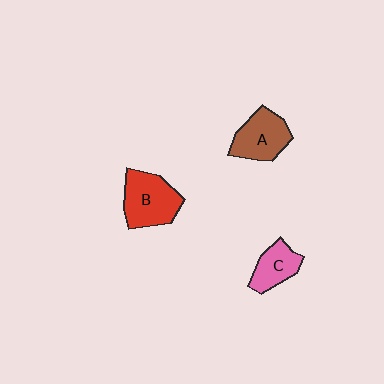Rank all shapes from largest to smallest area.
From largest to smallest: B (red), A (brown), C (pink).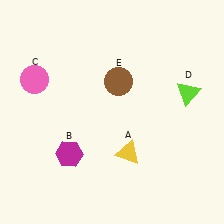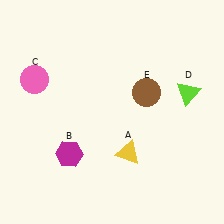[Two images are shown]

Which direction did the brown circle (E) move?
The brown circle (E) moved right.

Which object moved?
The brown circle (E) moved right.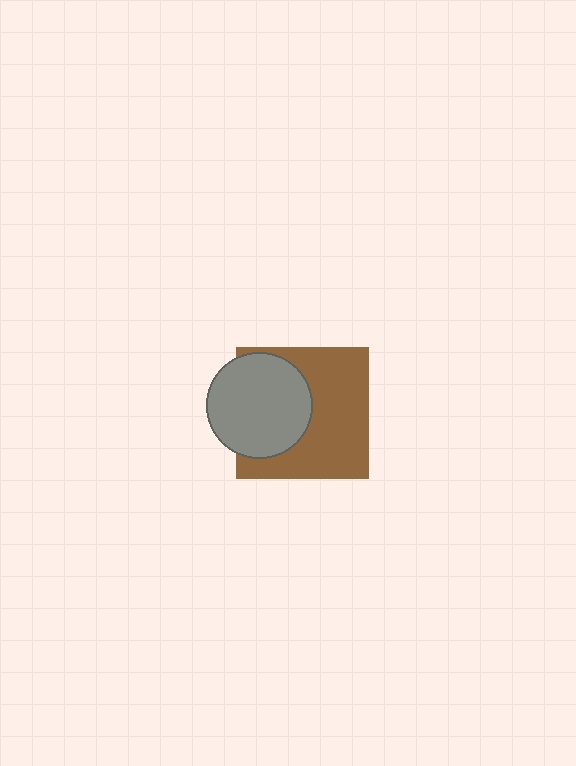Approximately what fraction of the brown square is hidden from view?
Roughly 40% of the brown square is hidden behind the gray circle.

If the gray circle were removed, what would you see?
You would see the complete brown square.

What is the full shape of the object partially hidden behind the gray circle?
The partially hidden object is a brown square.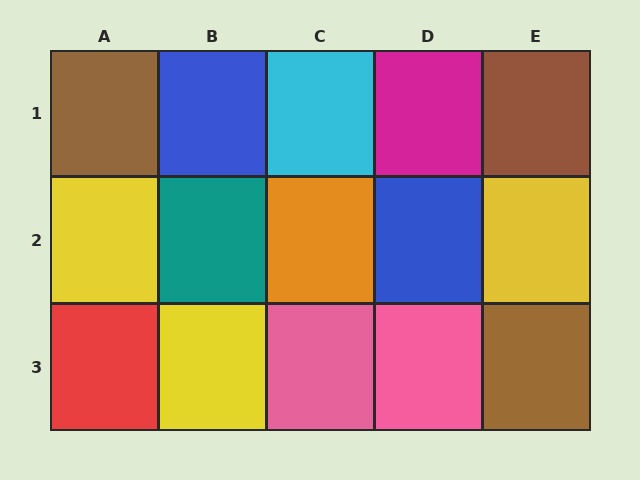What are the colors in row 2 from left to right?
Yellow, teal, orange, blue, yellow.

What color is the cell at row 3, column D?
Pink.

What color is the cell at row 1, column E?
Brown.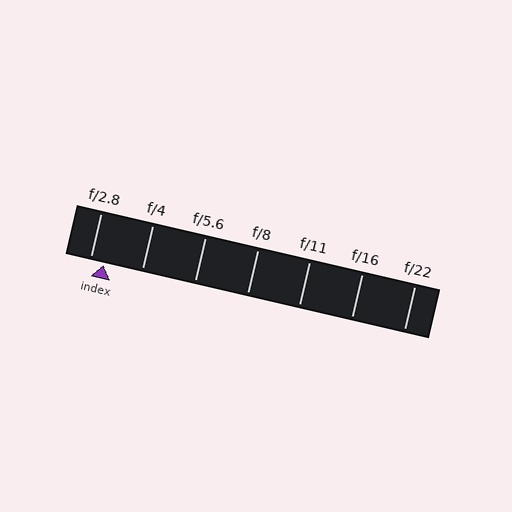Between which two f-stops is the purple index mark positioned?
The index mark is between f/2.8 and f/4.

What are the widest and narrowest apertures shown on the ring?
The widest aperture shown is f/2.8 and the narrowest is f/22.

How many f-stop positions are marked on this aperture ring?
There are 7 f-stop positions marked.